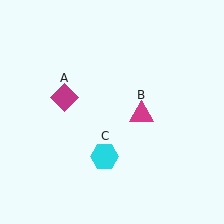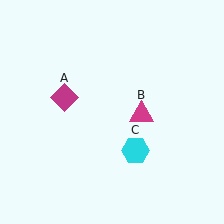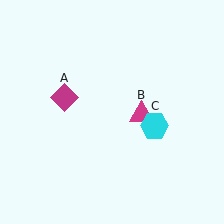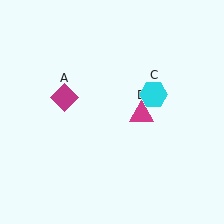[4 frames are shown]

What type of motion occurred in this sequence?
The cyan hexagon (object C) rotated counterclockwise around the center of the scene.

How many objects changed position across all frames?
1 object changed position: cyan hexagon (object C).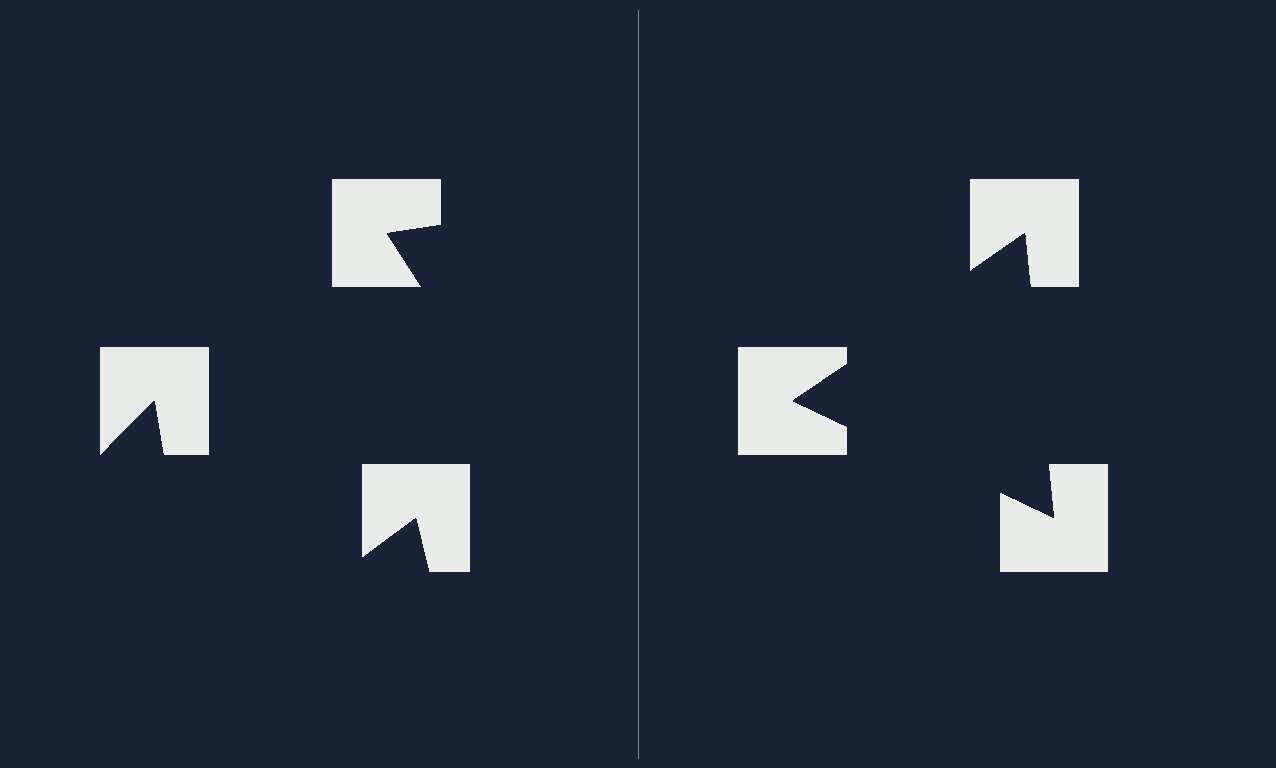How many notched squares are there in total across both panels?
6 — 3 on each side.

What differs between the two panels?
The notched squares are positioned identically on both sides; only the wedge orientations differ. On the right they align to a triangle; on the left they are misaligned.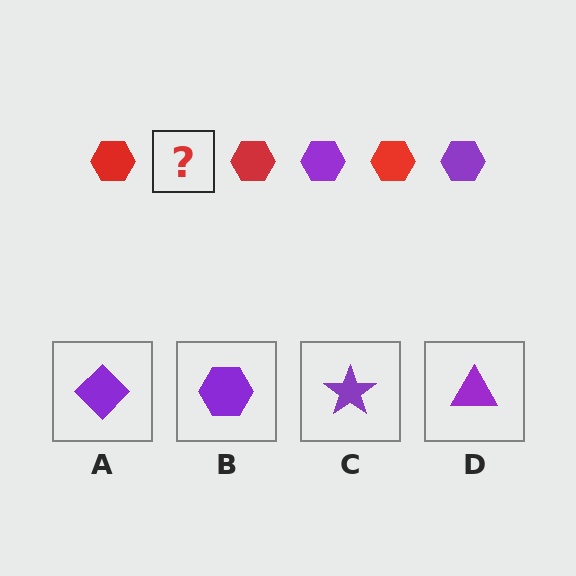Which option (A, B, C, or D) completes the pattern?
B.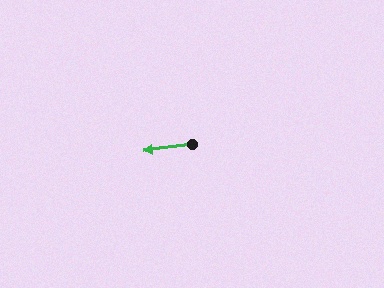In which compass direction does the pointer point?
West.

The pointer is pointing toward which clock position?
Roughly 9 o'clock.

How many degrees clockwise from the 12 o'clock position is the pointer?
Approximately 262 degrees.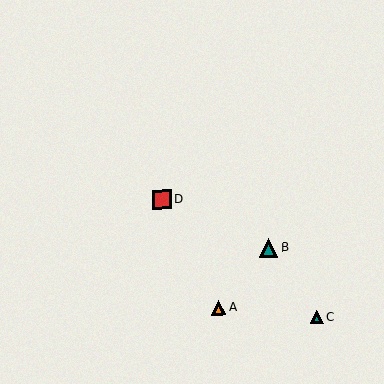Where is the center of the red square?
The center of the red square is at (162, 199).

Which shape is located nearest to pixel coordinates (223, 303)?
The orange triangle (labeled A) at (219, 308) is nearest to that location.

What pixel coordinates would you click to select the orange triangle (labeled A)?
Click at (219, 308) to select the orange triangle A.